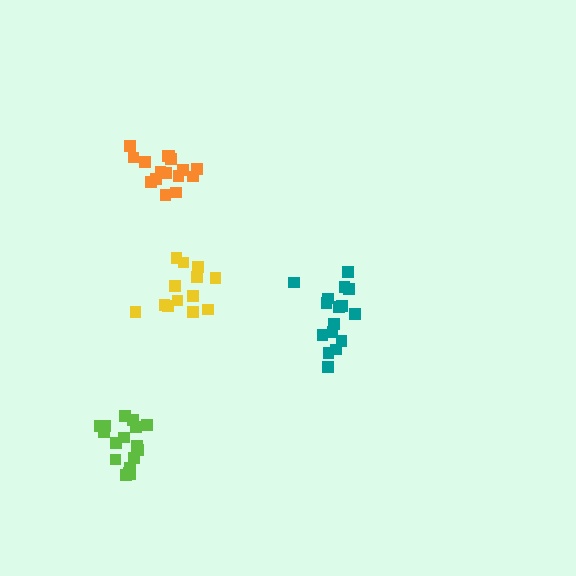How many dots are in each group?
Group 1: 16 dots, Group 2: 13 dots, Group 3: 18 dots, Group 4: 16 dots (63 total).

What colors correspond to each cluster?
The clusters are colored: teal, yellow, lime, orange.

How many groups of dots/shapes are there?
There are 4 groups.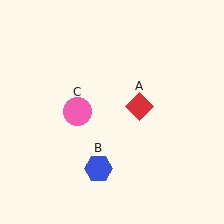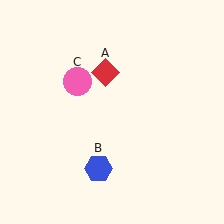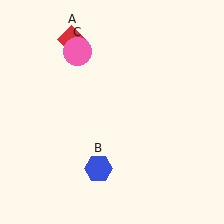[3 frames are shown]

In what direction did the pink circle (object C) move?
The pink circle (object C) moved up.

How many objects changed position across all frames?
2 objects changed position: red diamond (object A), pink circle (object C).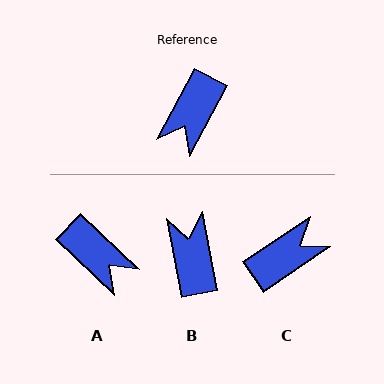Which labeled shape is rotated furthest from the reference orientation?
C, about 152 degrees away.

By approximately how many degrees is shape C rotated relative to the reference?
Approximately 152 degrees counter-clockwise.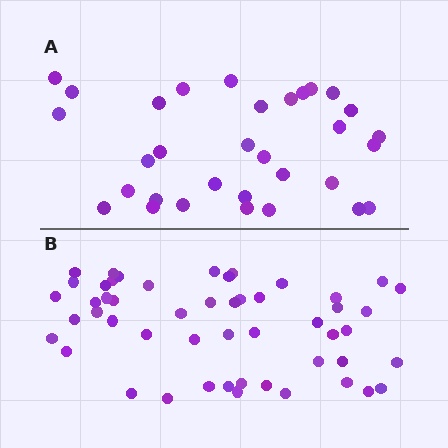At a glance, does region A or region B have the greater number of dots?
Region B (the bottom region) has more dots.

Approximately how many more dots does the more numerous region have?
Region B has approximately 20 more dots than region A.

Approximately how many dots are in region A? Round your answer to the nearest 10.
About 30 dots. (The exact count is 32, which rounds to 30.)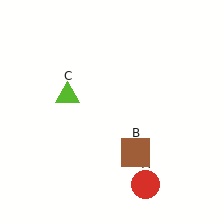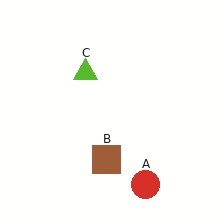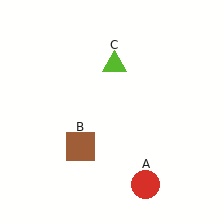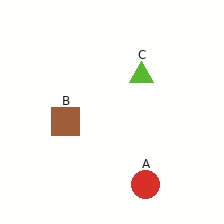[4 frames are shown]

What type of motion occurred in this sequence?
The brown square (object B), lime triangle (object C) rotated clockwise around the center of the scene.